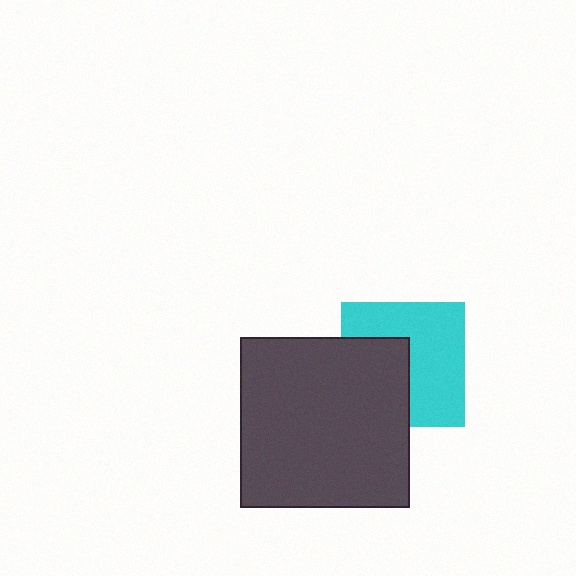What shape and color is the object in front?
The object in front is a dark gray square.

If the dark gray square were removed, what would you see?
You would see the complete cyan square.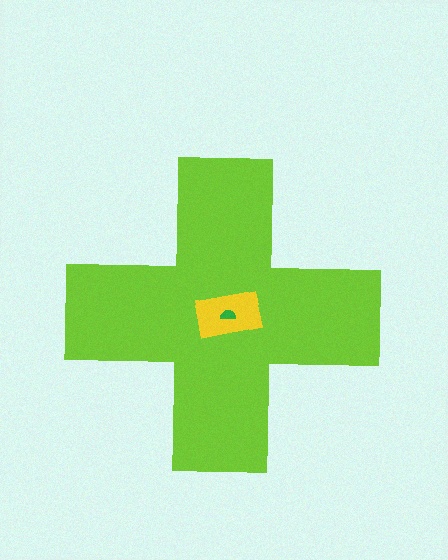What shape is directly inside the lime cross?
The yellow rectangle.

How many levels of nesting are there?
3.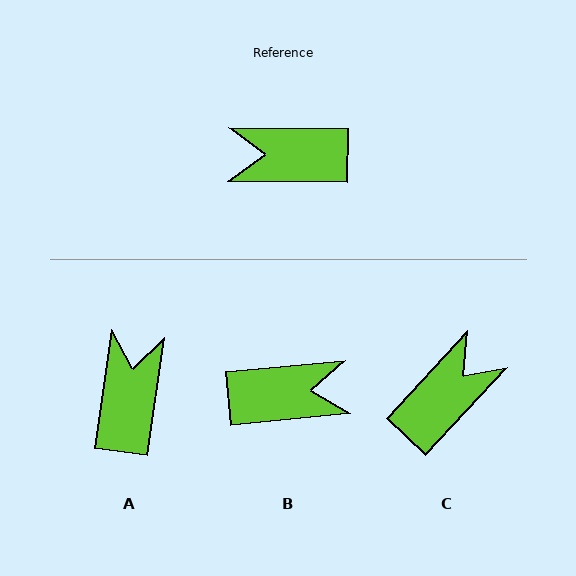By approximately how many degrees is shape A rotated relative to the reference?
Approximately 98 degrees clockwise.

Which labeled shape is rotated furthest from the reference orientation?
B, about 174 degrees away.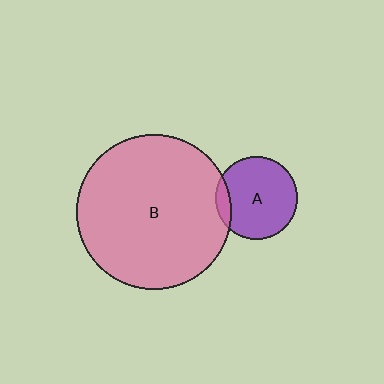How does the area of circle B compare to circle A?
Approximately 3.5 times.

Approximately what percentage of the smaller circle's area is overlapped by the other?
Approximately 10%.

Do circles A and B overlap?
Yes.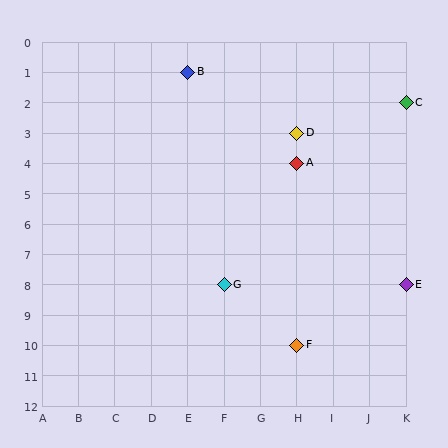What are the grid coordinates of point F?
Point F is at grid coordinates (H, 10).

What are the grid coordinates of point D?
Point D is at grid coordinates (H, 3).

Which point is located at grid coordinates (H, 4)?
Point A is at (H, 4).